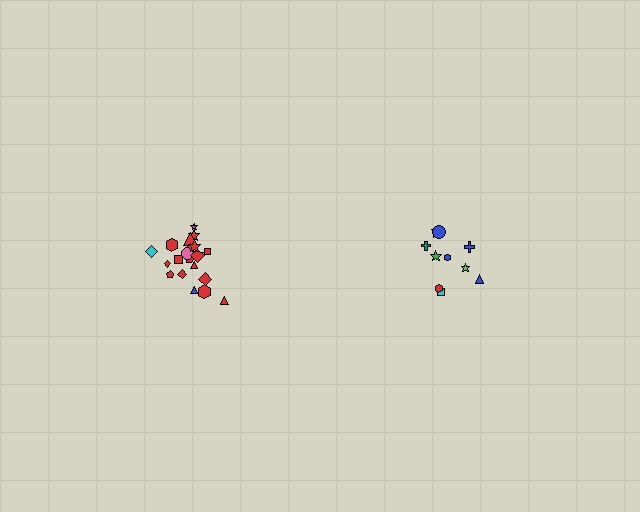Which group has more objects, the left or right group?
The left group.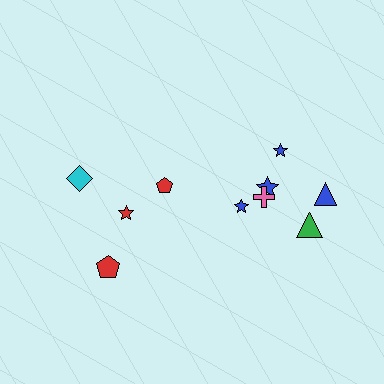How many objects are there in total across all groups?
There are 10 objects.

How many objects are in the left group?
There are 4 objects.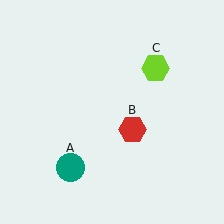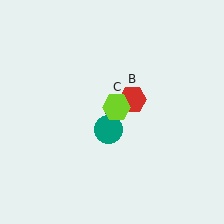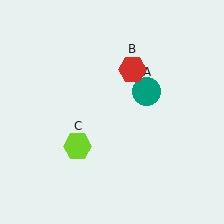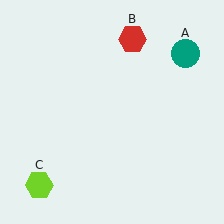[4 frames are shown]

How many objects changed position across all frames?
3 objects changed position: teal circle (object A), red hexagon (object B), lime hexagon (object C).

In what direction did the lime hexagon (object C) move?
The lime hexagon (object C) moved down and to the left.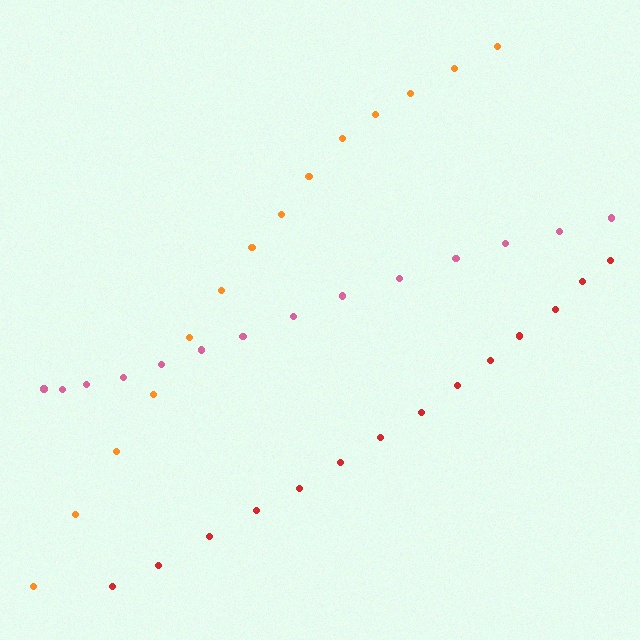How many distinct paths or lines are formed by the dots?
There are 3 distinct paths.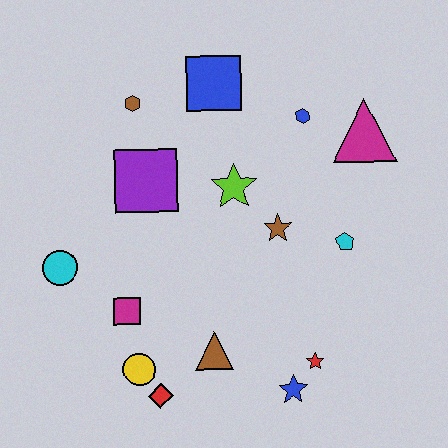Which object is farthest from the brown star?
The cyan circle is farthest from the brown star.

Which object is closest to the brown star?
The lime star is closest to the brown star.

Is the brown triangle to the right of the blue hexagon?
No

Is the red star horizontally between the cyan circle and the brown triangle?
No